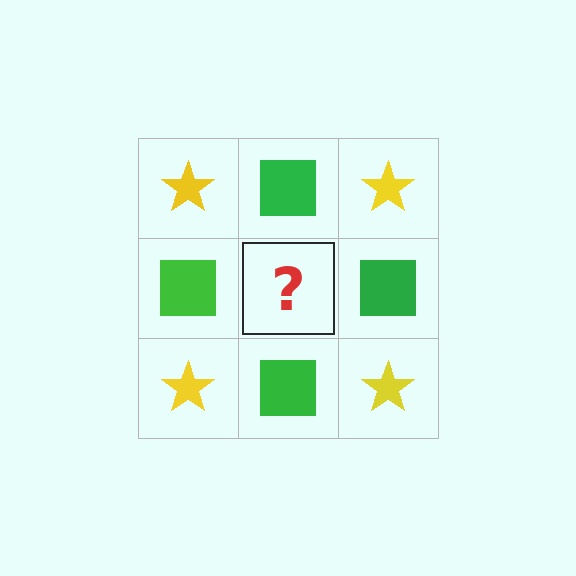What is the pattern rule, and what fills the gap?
The rule is that it alternates yellow star and green square in a checkerboard pattern. The gap should be filled with a yellow star.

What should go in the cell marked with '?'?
The missing cell should contain a yellow star.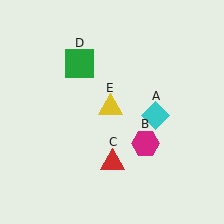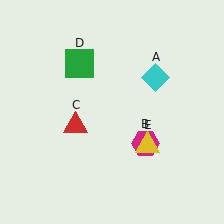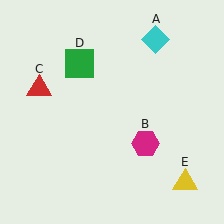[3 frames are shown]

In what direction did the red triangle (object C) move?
The red triangle (object C) moved up and to the left.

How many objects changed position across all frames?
3 objects changed position: cyan diamond (object A), red triangle (object C), yellow triangle (object E).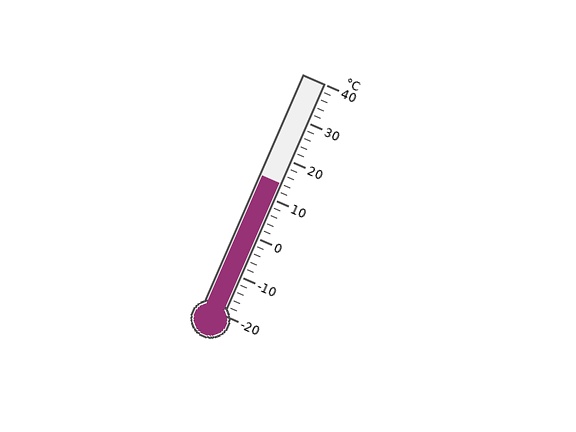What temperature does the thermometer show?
The thermometer shows approximately 14°C.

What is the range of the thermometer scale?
The thermometer scale ranges from -20°C to 40°C.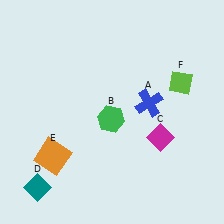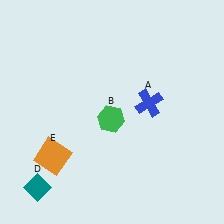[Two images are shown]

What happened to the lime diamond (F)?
The lime diamond (F) was removed in Image 2. It was in the top-right area of Image 1.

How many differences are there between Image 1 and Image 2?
There are 2 differences between the two images.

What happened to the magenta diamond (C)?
The magenta diamond (C) was removed in Image 2. It was in the bottom-right area of Image 1.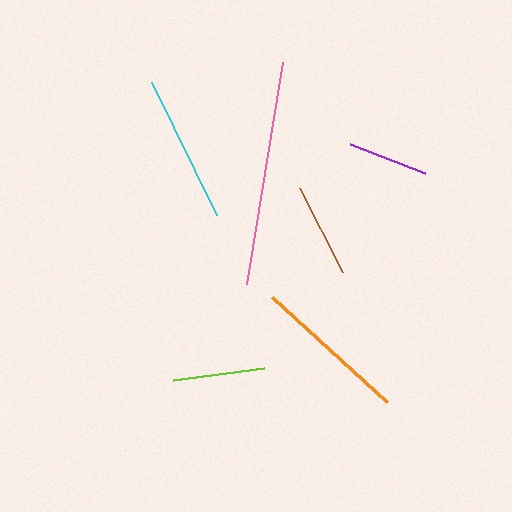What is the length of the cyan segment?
The cyan segment is approximately 149 pixels long.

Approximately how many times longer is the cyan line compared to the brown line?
The cyan line is approximately 1.6 times the length of the brown line.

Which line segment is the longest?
The pink line is the longest at approximately 224 pixels.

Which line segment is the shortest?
The purple line is the shortest at approximately 80 pixels.